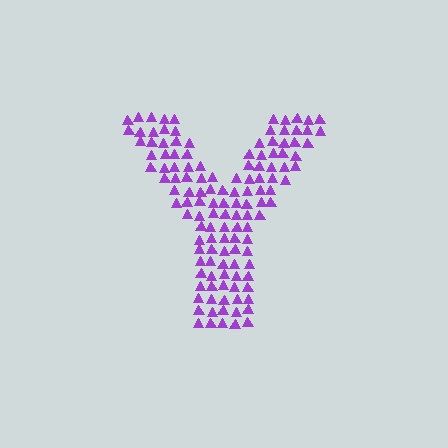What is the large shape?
The large shape is the letter Y.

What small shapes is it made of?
It is made of small triangles.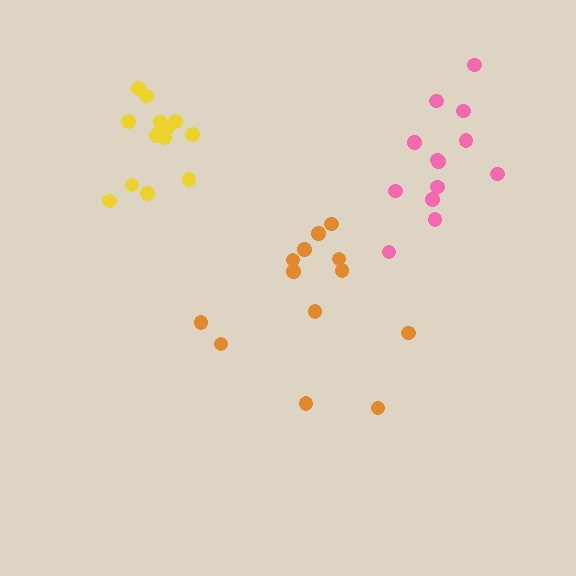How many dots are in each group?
Group 1: 13 dots, Group 2: 13 dots, Group 3: 13 dots (39 total).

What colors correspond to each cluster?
The clusters are colored: orange, yellow, pink.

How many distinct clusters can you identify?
There are 3 distinct clusters.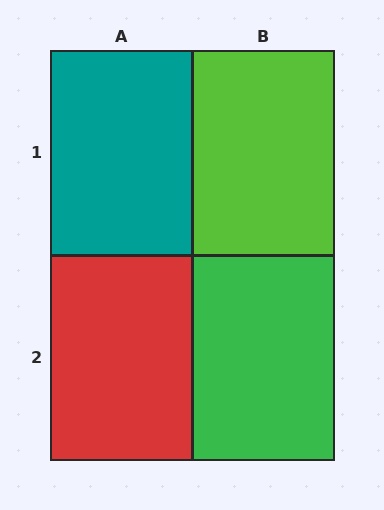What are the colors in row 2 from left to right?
Red, green.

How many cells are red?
1 cell is red.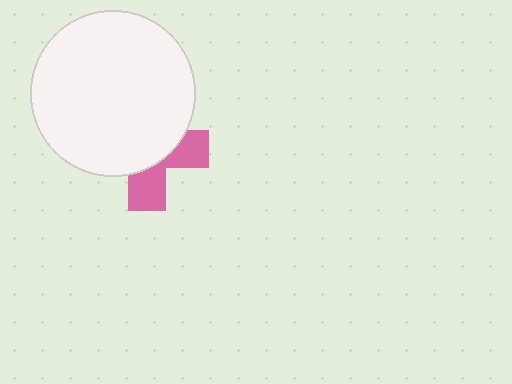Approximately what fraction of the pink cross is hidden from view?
Roughly 63% of the pink cross is hidden behind the white circle.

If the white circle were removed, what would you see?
You would see the complete pink cross.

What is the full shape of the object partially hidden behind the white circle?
The partially hidden object is a pink cross.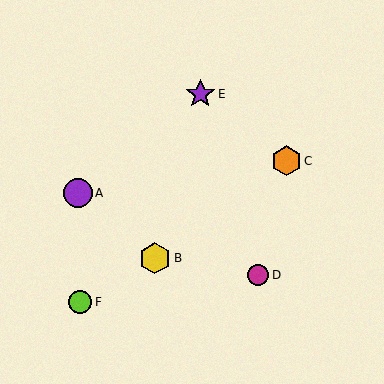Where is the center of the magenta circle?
The center of the magenta circle is at (258, 275).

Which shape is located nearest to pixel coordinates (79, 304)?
The lime circle (labeled F) at (80, 302) is nearest to that location.